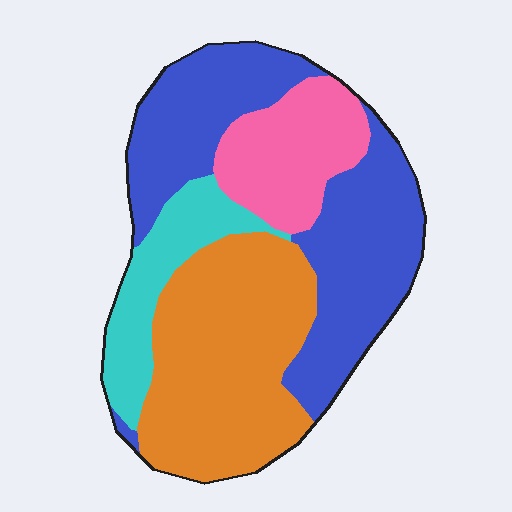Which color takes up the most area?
Blue, at roughly 40%.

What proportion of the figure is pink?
Pink covers 15% of the figure.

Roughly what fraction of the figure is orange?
Orange takes up about one third (1/3) of the figure.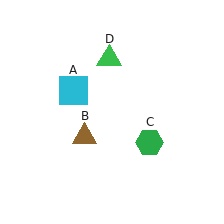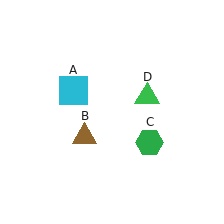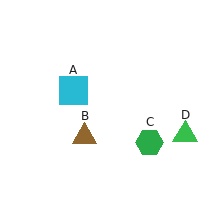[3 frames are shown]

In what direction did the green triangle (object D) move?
The green triangle (object D) moved down and to the right.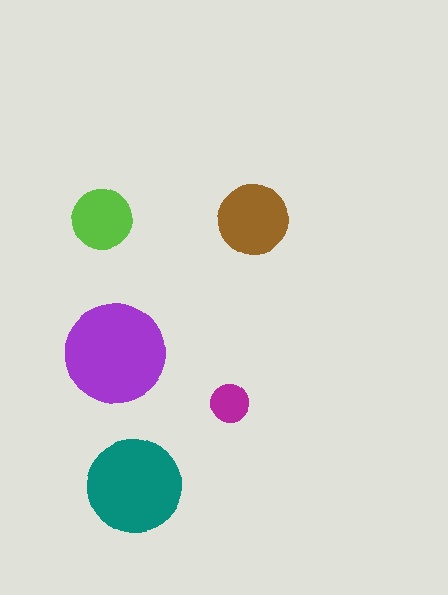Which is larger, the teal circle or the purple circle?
The purple one.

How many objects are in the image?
There are 5 objects in the image.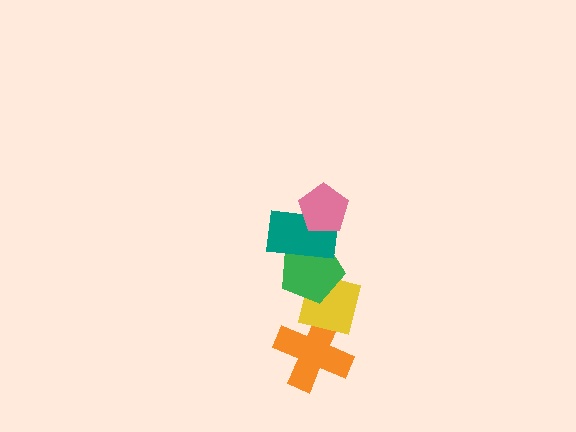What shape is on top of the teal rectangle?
The pink pentagon is on top of the teal rectangle.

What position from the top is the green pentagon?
The green pentagon is 3rd from the top.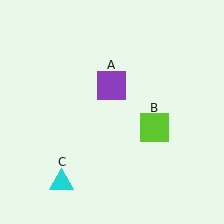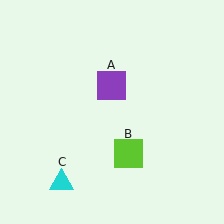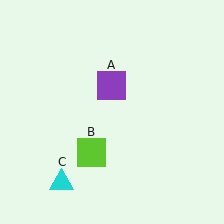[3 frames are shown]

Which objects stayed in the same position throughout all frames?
Purple square (object A) and cyan triangle (object C) remained stationary.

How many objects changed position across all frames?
1 object changed position: lime square (object B).